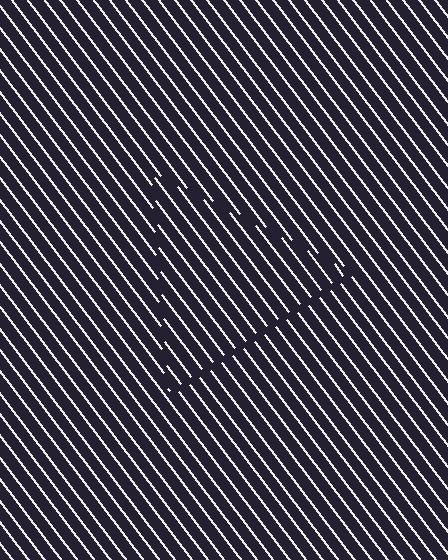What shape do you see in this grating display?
An illusory triangle. The interior of the shape contains the same grating, shifted by half a period — the contour is defined by the phase discontinuity where line-ends from the inner and outer gratings abut.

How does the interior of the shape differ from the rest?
The interior of the shape contains the same grating, shifted by half a period — the contour is defined by the phase discontinuity where line-ends from the inner and outer gratings abut.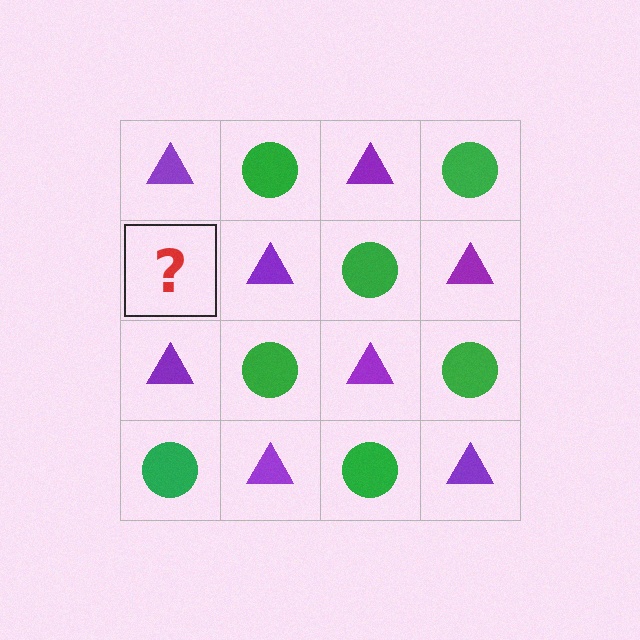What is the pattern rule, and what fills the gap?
The rule is that it alternates purple triangle and green circle in a checkerboard pattern. The gap should be filled with a green circle.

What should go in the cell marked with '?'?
The missing cell should contain a green circle.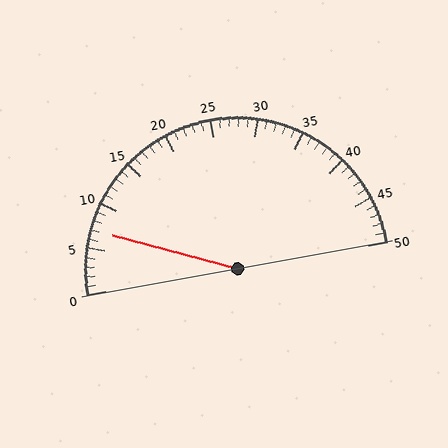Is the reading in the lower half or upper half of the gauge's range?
The reading is in the lower half of the range (0 to 50).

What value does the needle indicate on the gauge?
The needle indicates approximately 7.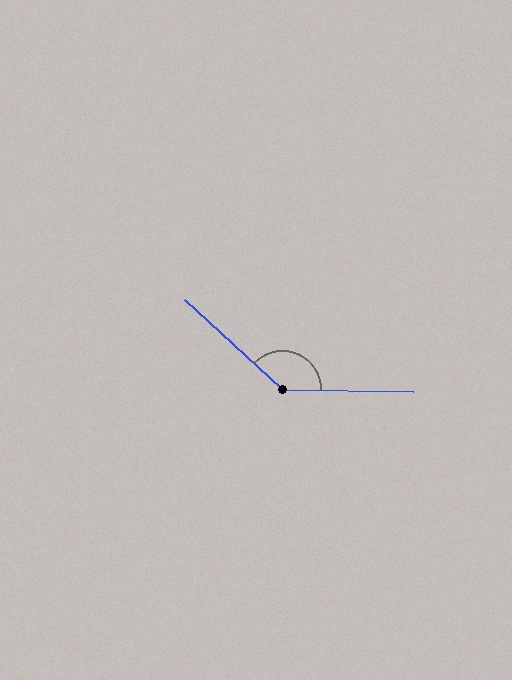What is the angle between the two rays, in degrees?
Approximately 139 degrees.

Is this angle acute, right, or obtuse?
It is obtuse.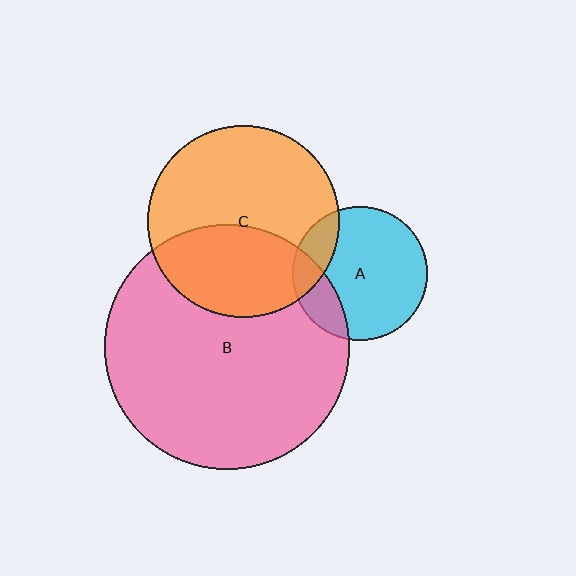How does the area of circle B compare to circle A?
Approximately 3.3 times.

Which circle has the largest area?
Circle B (pink).